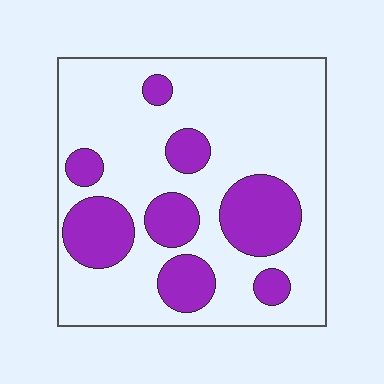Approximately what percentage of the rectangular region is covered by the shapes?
Approximately 25%.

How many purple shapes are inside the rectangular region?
8.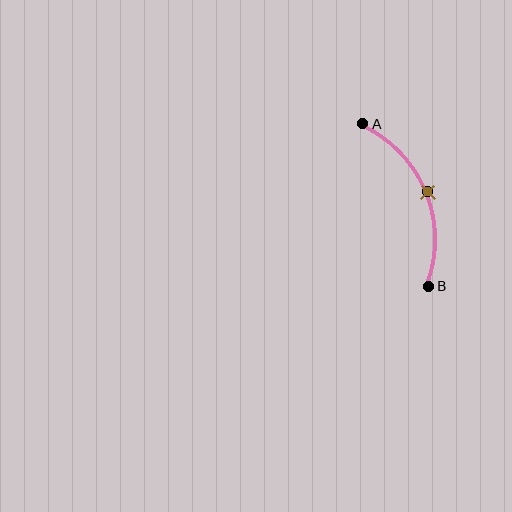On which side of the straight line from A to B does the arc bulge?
The arc bulges to the right of the straight line connecting A and B.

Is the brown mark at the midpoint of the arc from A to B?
Yes. The brown mark lies on the arc at equal arc-length from both A and B — it is the arc midpoint.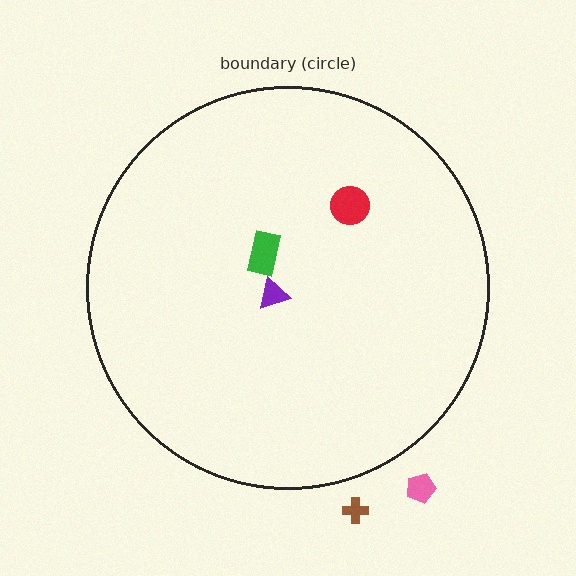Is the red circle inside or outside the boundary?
Inside.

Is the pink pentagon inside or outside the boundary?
Outside.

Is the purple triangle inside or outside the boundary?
Inside.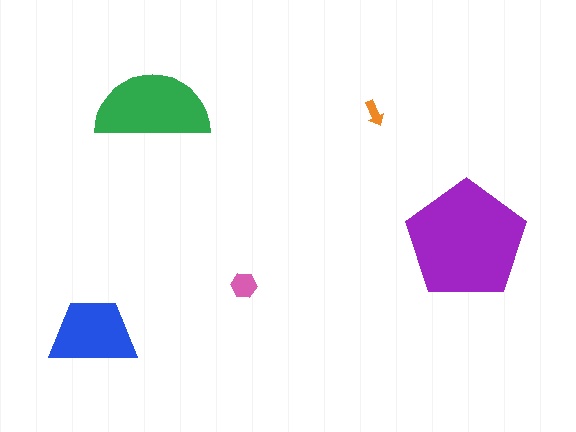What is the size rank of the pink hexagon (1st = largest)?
4th.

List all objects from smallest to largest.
The orange arrow, the pink hexagon, the blue trapezoid, the green semicircle, the purple pentagon.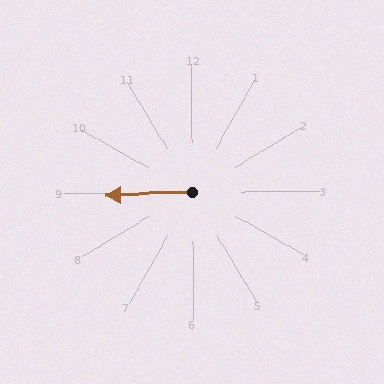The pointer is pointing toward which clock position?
Roughly 9 o'clock.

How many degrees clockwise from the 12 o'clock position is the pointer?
Approximately 269 degrees.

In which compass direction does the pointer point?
West.